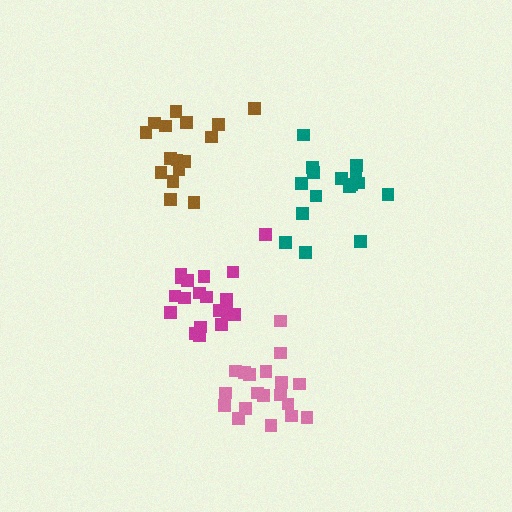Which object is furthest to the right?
The teal cluster is rightmost.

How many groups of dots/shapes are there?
There are 4 groups.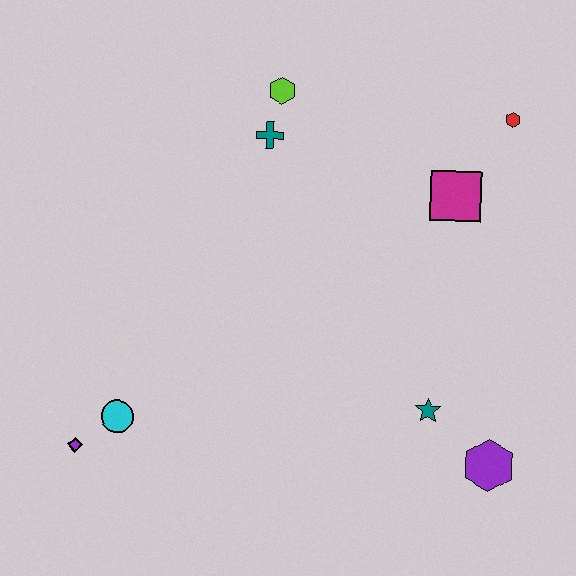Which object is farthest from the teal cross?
The purple hexagon is farthest from the teal cross.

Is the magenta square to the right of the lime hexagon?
Yes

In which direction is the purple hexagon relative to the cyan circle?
The purple hexagon is to the right of the cyan circle.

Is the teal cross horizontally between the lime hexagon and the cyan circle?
Yes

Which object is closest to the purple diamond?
The cyan circle is closest to the purple diamond.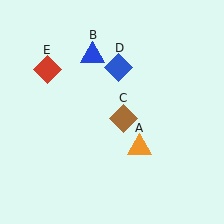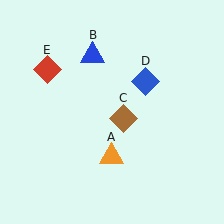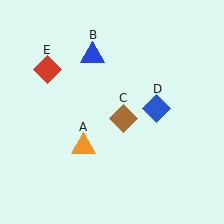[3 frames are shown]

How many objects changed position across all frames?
2 objects changed position: orange triangle (object A), blue diamond (object D).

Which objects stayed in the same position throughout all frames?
Blue triangle (object B) and brown diamond (object C) and red diamond (object E) remained stationary.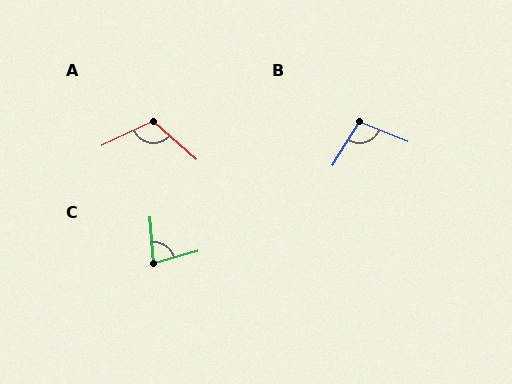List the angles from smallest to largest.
C (79°), B (100°), A (113°).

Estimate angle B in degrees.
Approximately 100 degrees.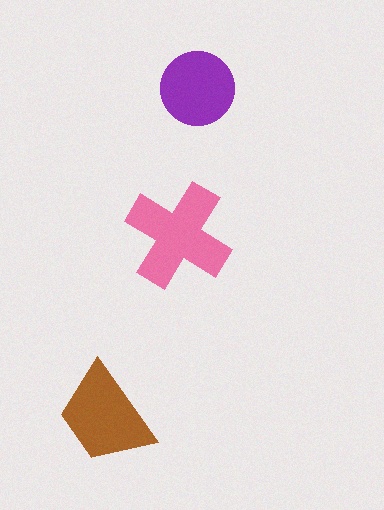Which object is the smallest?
The purple circle.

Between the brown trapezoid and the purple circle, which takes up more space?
The brown trapezoid.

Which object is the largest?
The pink cross.